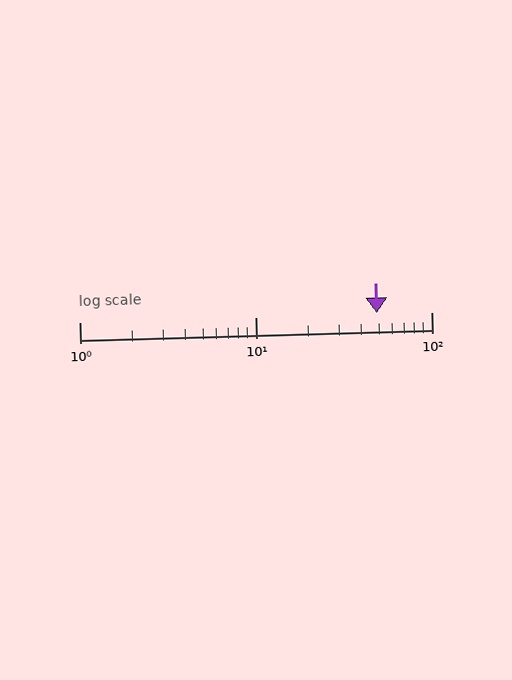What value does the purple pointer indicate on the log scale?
The pointer indicates approximately 49.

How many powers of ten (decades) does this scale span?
The scale spans 2 decades, from 1 to 100.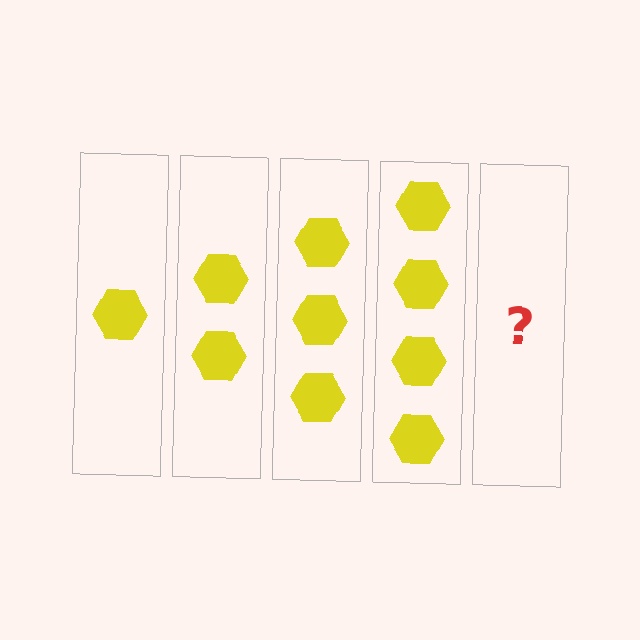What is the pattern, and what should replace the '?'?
The pattern is that each step adds one more hexagon. The '?' should be 5 hexagons.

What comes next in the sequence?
The next element should be 5 hexagons.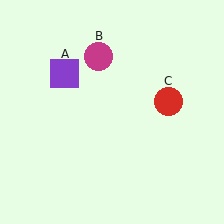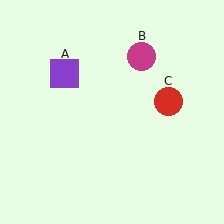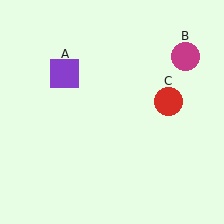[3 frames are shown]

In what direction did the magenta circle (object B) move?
The magenta circle (object B) moved right.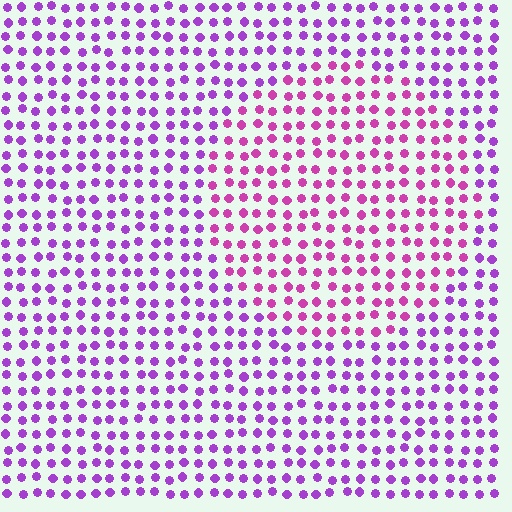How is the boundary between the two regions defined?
The boundary is defined purely by a slight shift in hue (about 31 degrees). Spacing, size, and orientation are identical on both sides.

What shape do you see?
I see a circle.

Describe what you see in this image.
The image is filled with small purple elements in a uniform arrangement. A circle-shaped region is visible where the elements are tinted to a slightly different hue, forming a subtle color boundary.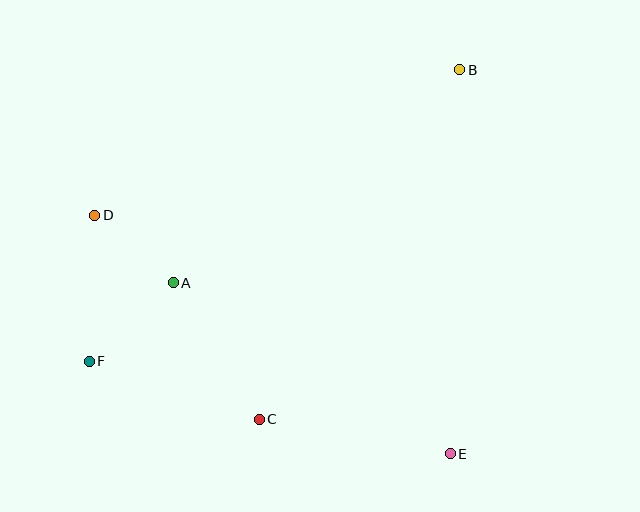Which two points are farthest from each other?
Points B and F are farthest from each other.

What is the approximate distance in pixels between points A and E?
The distance between A and E is approximately 325 pixels.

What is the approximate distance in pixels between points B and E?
The distance between B and E is approximately 384 pixels.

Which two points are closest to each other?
Points A and D are closest to each other.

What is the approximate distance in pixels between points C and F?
The distance between C and F is approximately 180 pixels.